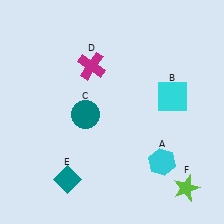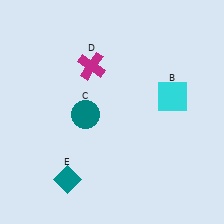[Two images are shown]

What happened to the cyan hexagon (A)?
The cyan hexagon (A) was removed in Image 2. It was in the bottom-right area of Image 1.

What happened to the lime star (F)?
The lime star (F) was removed in Image 2. It was in the bottom-right area of Image 1.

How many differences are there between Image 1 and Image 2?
There are 2 differences between the two images.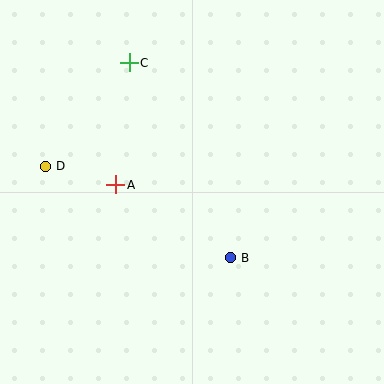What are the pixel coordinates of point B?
Point B is at (230, 258).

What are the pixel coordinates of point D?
Point D is at (45, 166).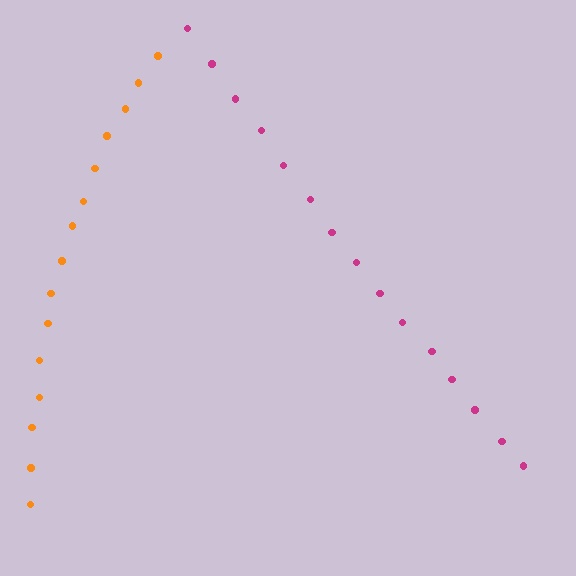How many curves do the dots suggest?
There are 2 distinct paths.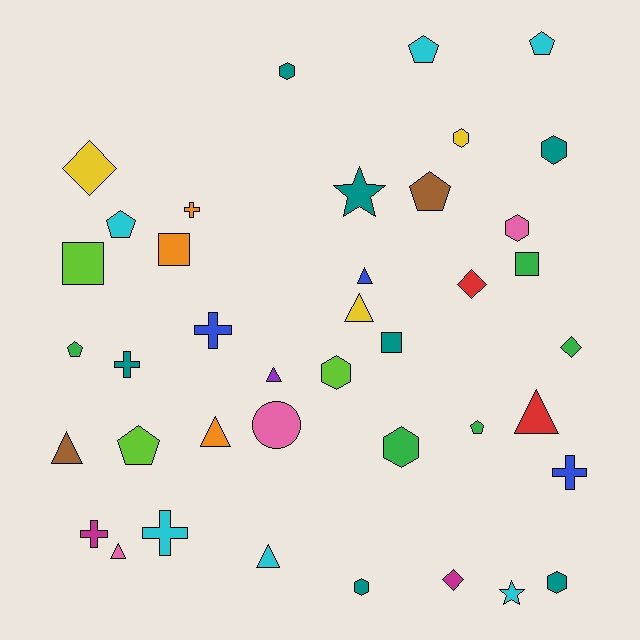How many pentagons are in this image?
There are 7 pentagons.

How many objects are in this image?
There are 40 objects.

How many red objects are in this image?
There are 2 red objects.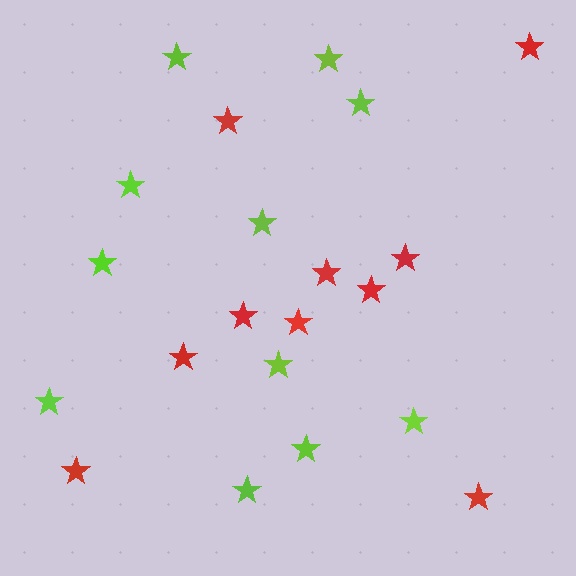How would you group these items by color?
There are 2 groups: one group of red stars (10) and one group of lime stars (11).